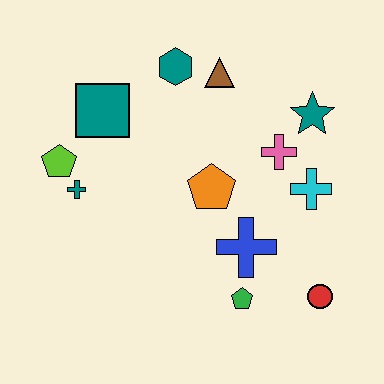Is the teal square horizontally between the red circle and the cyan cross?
No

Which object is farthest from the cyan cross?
The lime pentagon is farthest from the cyan cross.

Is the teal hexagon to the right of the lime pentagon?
Yes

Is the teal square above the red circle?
Yes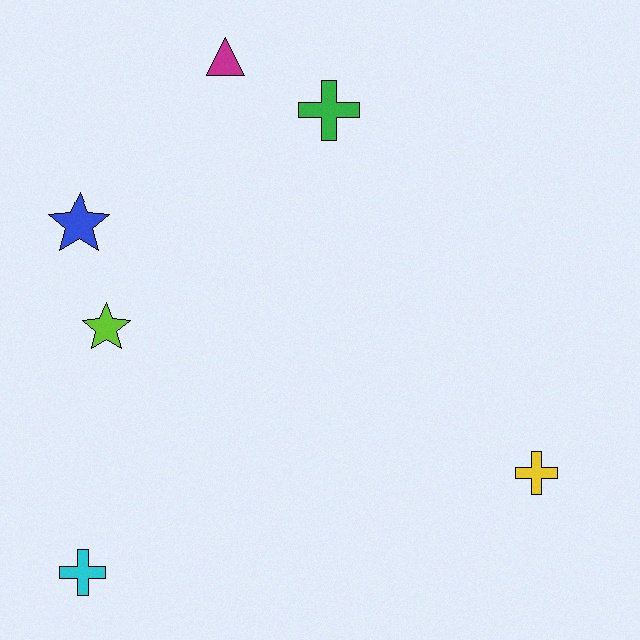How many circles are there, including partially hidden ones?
There are no circles.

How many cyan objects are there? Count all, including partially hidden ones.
There is 1 cyan object.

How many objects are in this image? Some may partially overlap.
There are 6 objects.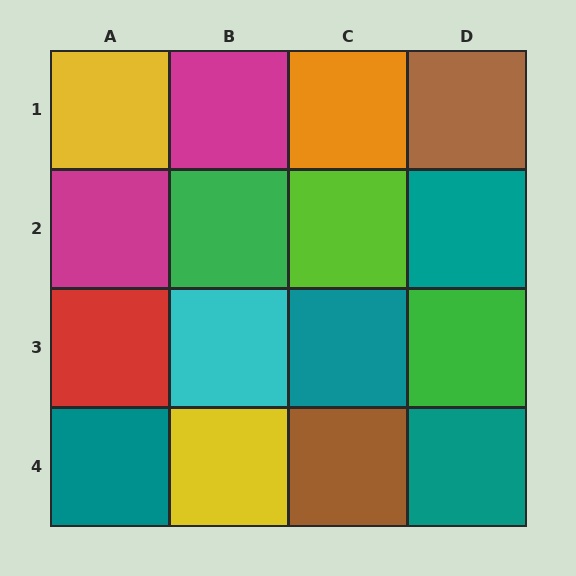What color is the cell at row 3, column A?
Red.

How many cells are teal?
4 cells are teal.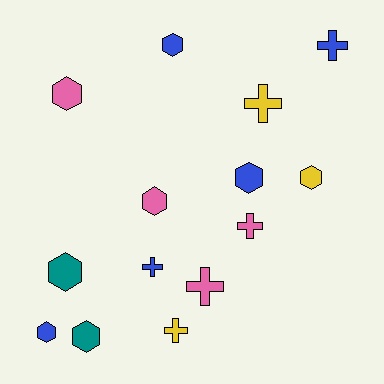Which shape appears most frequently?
Hexagon, with 8 objects.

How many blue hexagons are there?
There are 3 blue hexagons.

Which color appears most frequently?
Blue, with 5 objects.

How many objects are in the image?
There are 14 objects.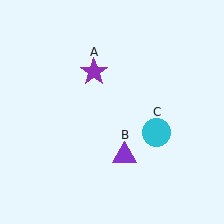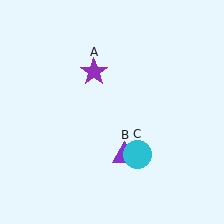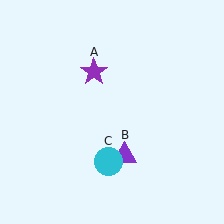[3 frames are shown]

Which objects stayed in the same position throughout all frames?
Purple star (object A) and purple triangle (object B) remained stationary.